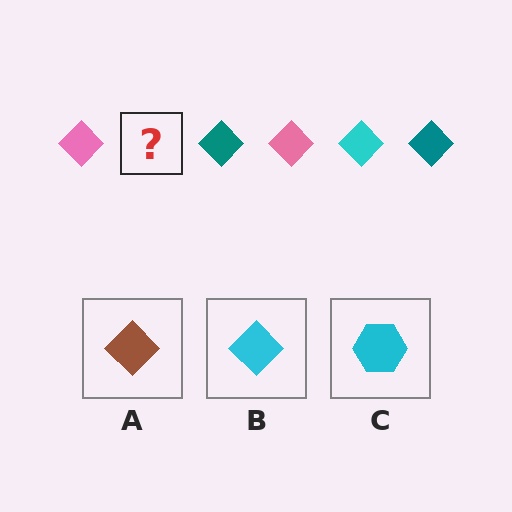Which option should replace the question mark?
Option B.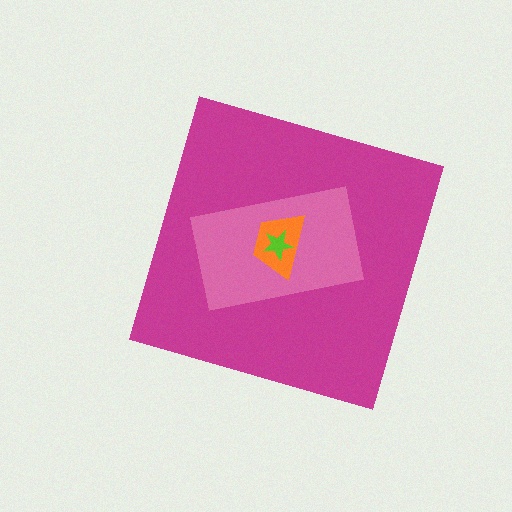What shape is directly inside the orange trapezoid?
The lime star.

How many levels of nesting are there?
4.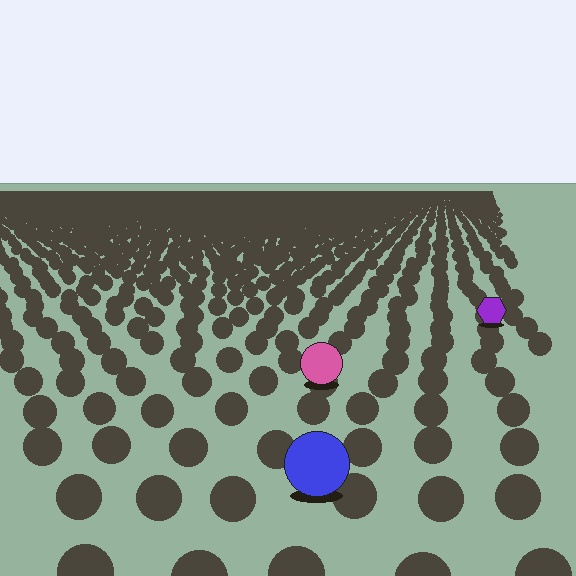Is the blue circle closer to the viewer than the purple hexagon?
Yes. The blue circle is closer — you can tell from the texture gradient: the ground texture is coarser near it.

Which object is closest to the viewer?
The blue circle is closest. The texture marks near it are larger and more spread out.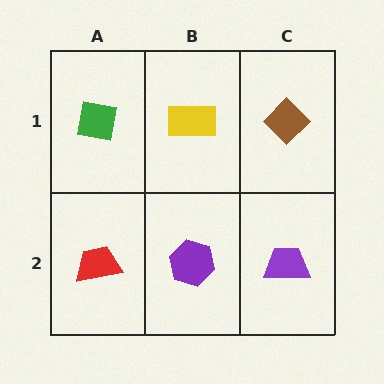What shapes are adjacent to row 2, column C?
A brown diamond (row 1, column C), a purple hexagon (row 2, column B).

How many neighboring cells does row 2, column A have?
2.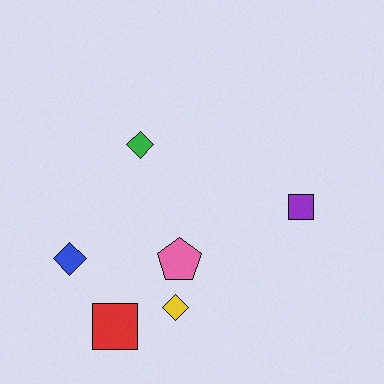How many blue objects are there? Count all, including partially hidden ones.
There is 1 blue object.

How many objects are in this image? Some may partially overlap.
There are 6 objects.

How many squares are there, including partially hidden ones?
There are 2 squares.